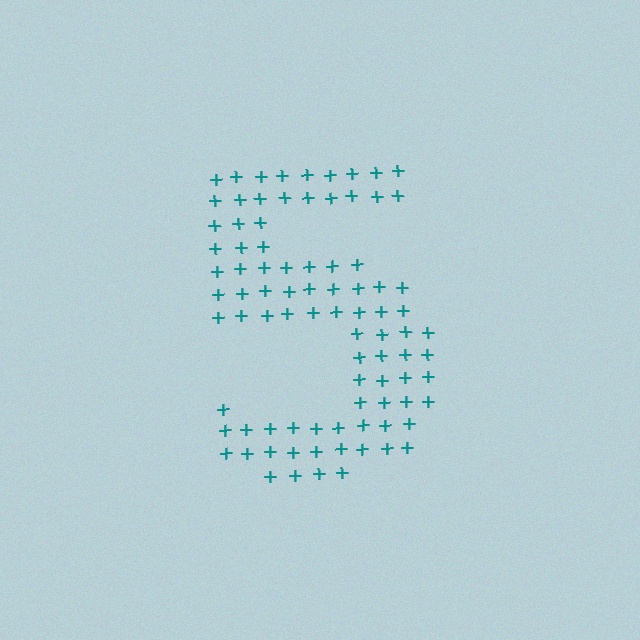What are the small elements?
The small elements are plus signs.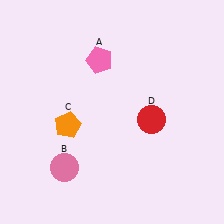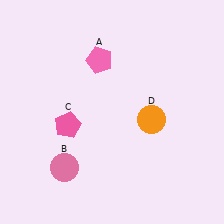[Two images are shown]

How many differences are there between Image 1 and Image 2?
There are 2 differences between the two images.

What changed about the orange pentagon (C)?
In Image 1, C is orange. In Image 2, it changed to pink.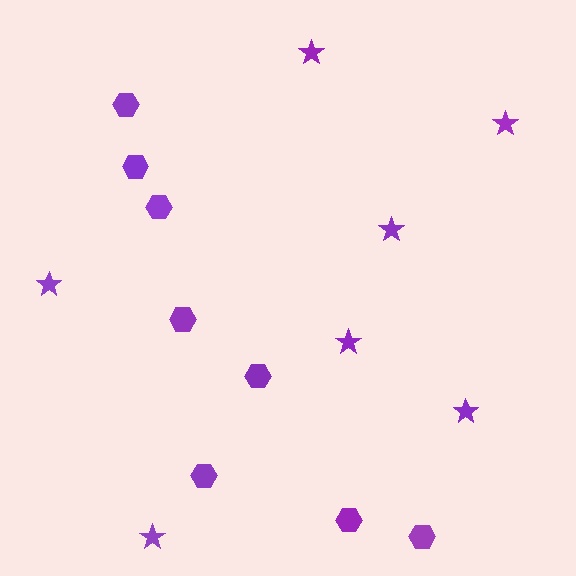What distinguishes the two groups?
There are 2 groups: one group of hexagons (8) and one group of stars (7).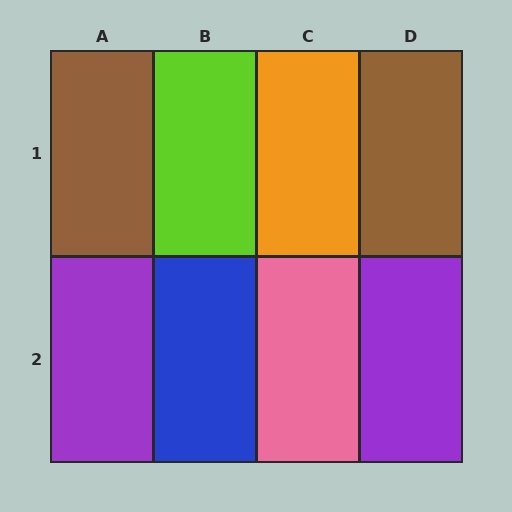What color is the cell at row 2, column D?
Purple.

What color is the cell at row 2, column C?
Pink.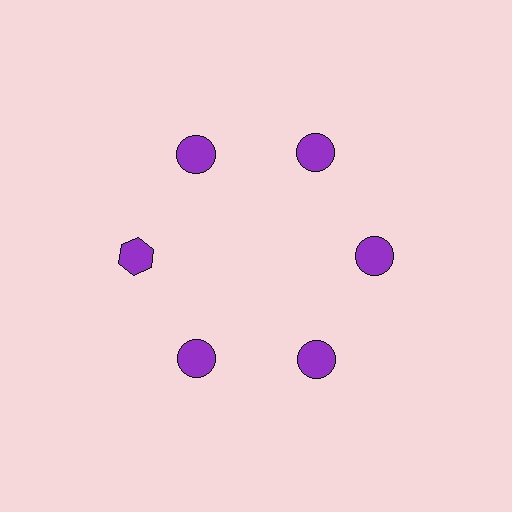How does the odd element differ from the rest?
It has a different shape: hexagon instead of circle.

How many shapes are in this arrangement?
There are 6 shapes arranged in a ring pattern.